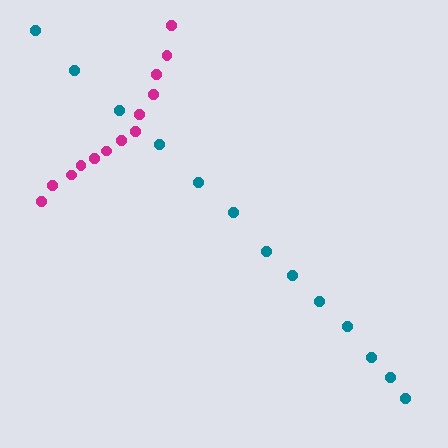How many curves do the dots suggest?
There are 2 distinct paths.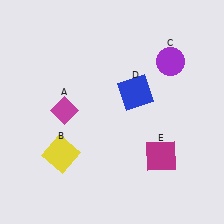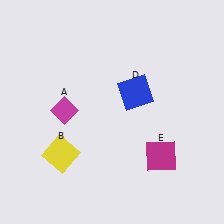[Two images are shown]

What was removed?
The purple circle (C) was removed in Image 2.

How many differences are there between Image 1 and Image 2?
There is 1 difference between the two images.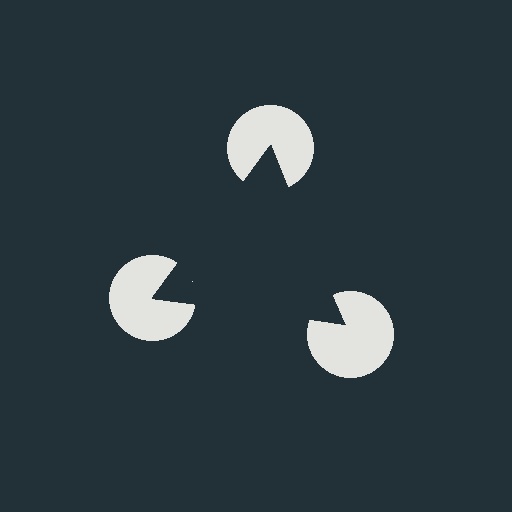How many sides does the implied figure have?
3 sides.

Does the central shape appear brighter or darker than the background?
It typically appears slightly darker than the background, even though no actual brightness change is drawn.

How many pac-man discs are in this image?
There are 3 — one at each vertex of the illusory triangle.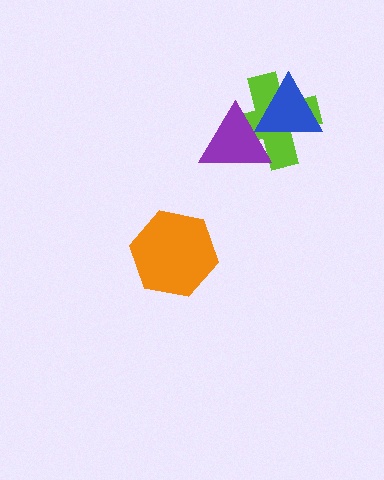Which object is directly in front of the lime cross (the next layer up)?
The blue triangle is directly in front of the lime cross.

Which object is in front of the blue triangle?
The purple triangle is in front of the blue triangle.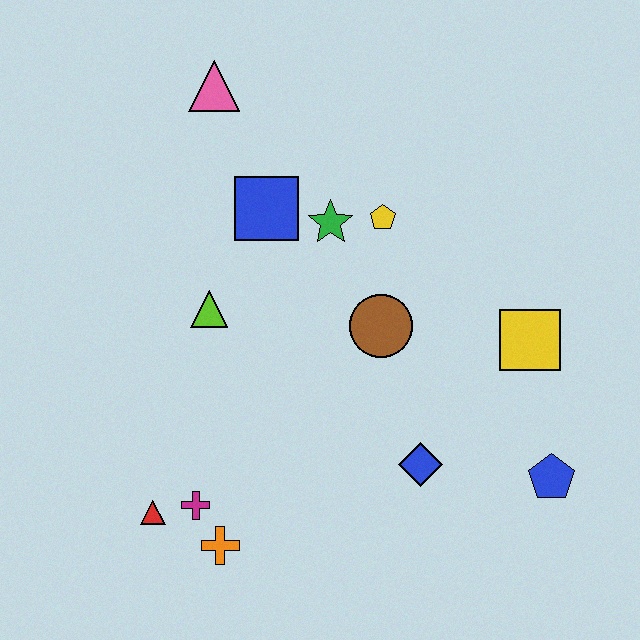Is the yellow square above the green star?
No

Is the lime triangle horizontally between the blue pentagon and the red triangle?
Yes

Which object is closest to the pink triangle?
The blue square is closest to the pink triangle.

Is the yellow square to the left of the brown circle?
No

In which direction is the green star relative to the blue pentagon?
The green star is above the blue pentagon.